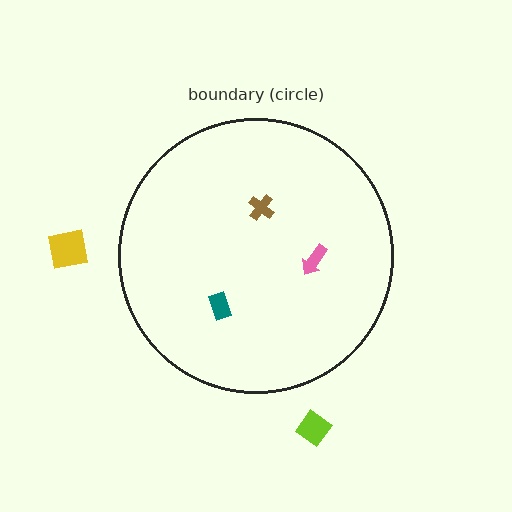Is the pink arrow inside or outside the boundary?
Inside.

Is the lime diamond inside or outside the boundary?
Outside.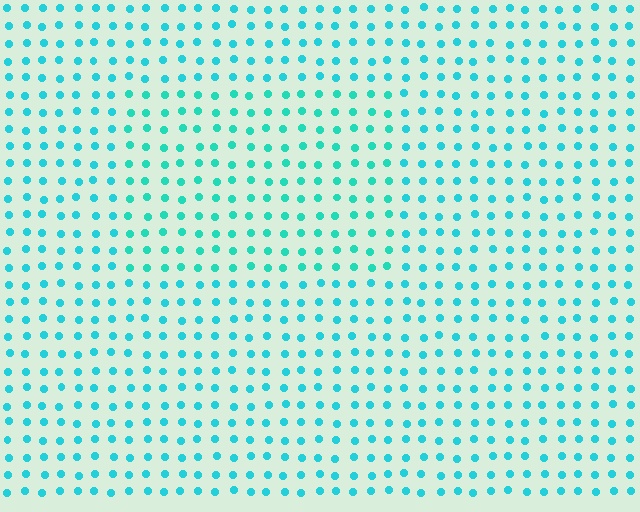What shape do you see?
I see a rectangle.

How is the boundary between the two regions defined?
The boundary is defined purely by a slight shift in hue (about 15 degrees). Spacing, size, and orientation are identical on both sides.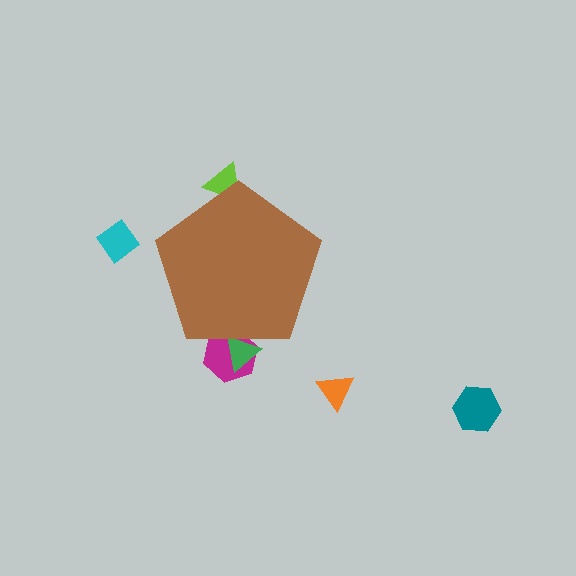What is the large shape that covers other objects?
A brown pentagon.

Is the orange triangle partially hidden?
No, the orange triangle is fully visible.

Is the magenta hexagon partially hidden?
Yes, the magenta hexagon is partially hidden behind the brown pentagon.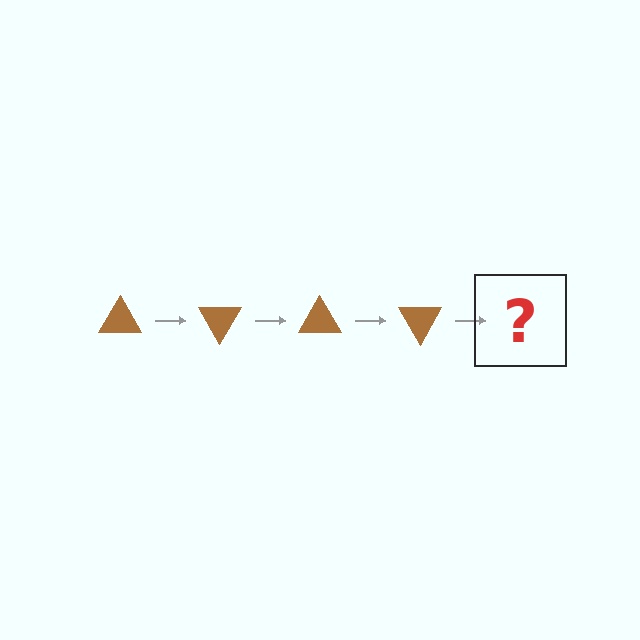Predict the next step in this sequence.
The next step is a brown triangle rotated 240 degrees.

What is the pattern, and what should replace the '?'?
The pattern is that the triangle rotates 60 degrees each step. The '?' should be a brown triangle rotated 240 degrees.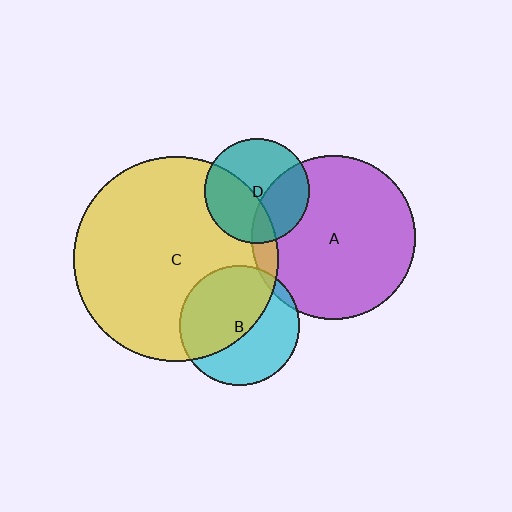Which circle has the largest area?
Circle C (yellow).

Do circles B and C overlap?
Yes.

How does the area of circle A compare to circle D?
Approximately 2.5 times.